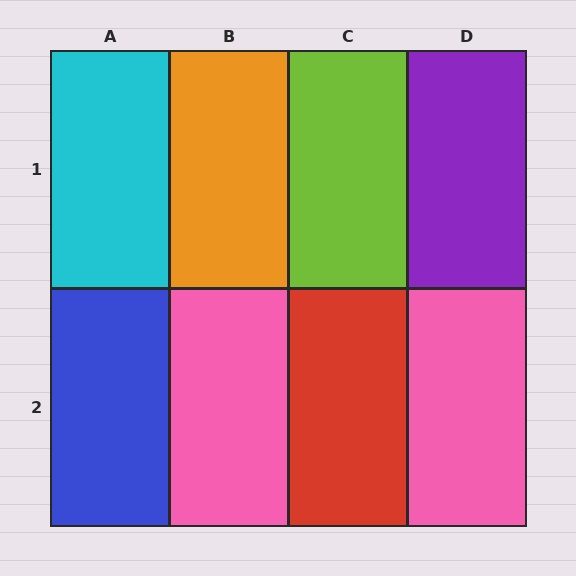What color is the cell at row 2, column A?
Blue.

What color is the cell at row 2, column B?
Pink.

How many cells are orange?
1 cell is orange.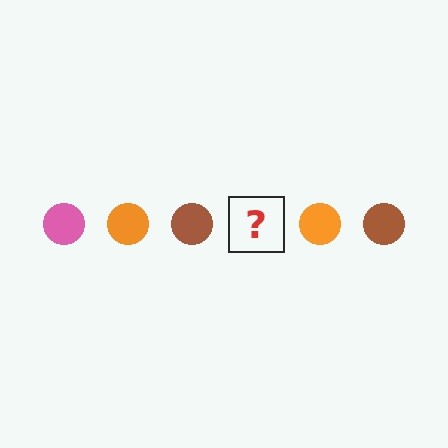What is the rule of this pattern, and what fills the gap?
The rule is that the pattern cycles through pink, orange, brown circles. The gap should be filled with a pink circle.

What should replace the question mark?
The question mark should be replaced with a pink circle.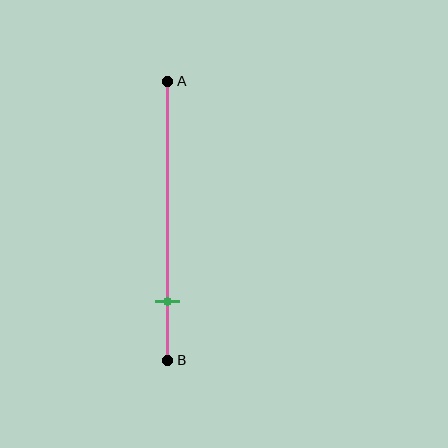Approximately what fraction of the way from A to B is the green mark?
The green mark is approximately 80% of the way from A to B.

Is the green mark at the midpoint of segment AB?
No, the mark is at about 80% from A, not at the 50% midpoint.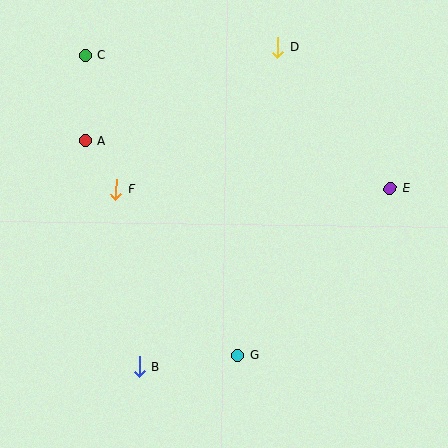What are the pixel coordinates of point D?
Point D is at (278, 47).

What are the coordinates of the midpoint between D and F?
The midpoint between D and F is at (197, 118).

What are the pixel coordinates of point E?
Point E is at (390, 189).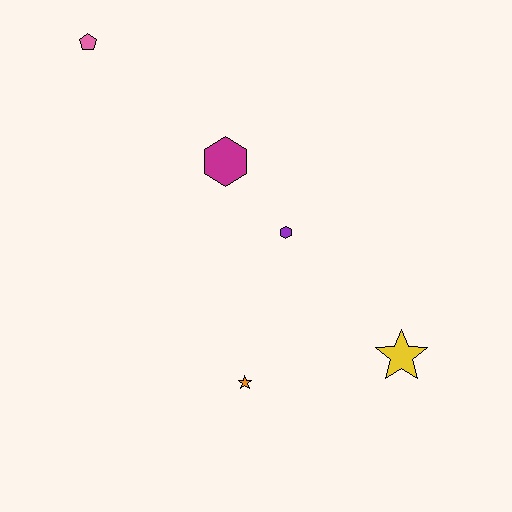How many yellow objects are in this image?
There is 1 yellow object.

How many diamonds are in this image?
There are no diamonds.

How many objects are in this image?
There are 5 objects.